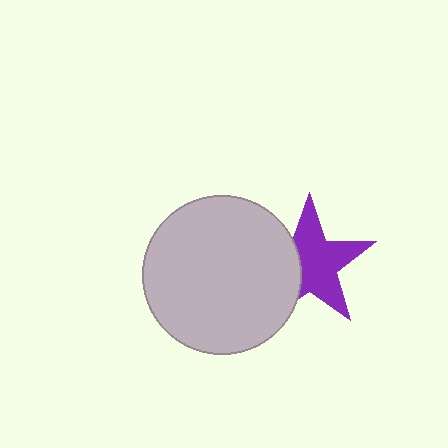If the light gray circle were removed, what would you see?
You would see the complete purple star.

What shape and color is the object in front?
The object in front is a light gray circle.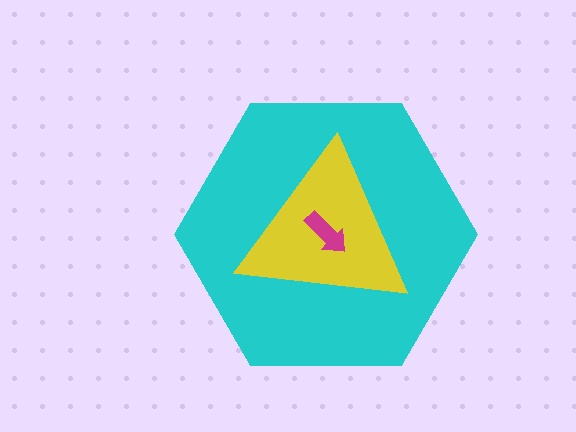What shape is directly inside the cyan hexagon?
The yellow triangle.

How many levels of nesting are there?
3.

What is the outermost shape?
The cyan hexagon.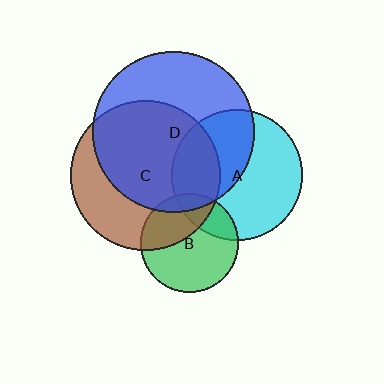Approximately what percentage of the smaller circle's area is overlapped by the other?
Approximately 35%.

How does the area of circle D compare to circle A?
Approximately 1.5 times.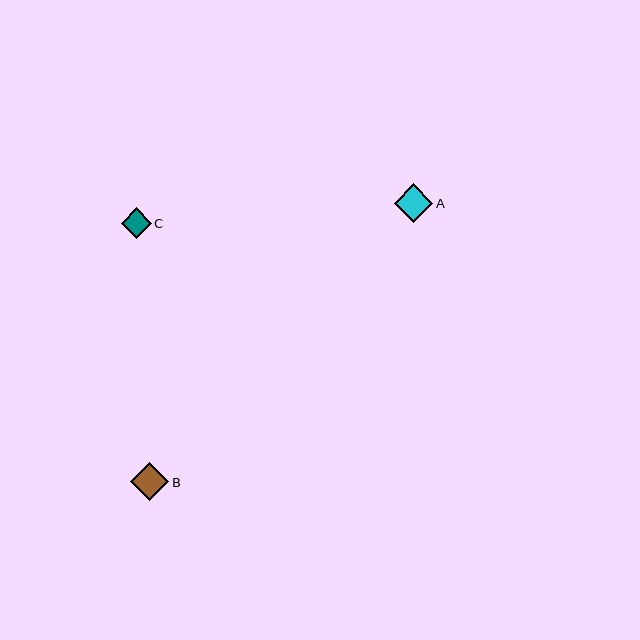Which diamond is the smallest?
Diamond C is the smallest with a size of approximately 30 pixels.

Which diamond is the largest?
Diamond A is the largest with a size of approximately 39 pixels.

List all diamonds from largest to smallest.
From largest to smallest: A, B, C.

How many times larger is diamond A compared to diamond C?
Diamond A is approximately 1.3 times the size of diamond C.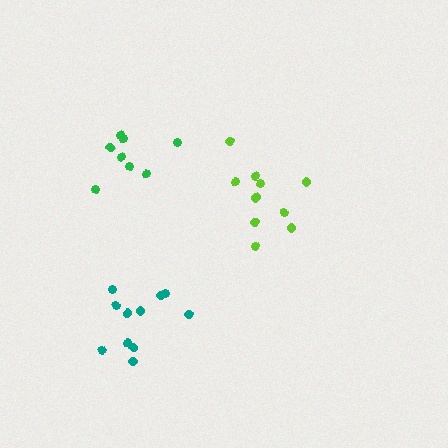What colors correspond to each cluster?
The clusters are colored: teal, lime, green.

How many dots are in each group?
Group 1: 11 dots, Group 2: 10 dots, Group 3: 8 dots (29 total).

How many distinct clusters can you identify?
There are 3 distinct clusters.